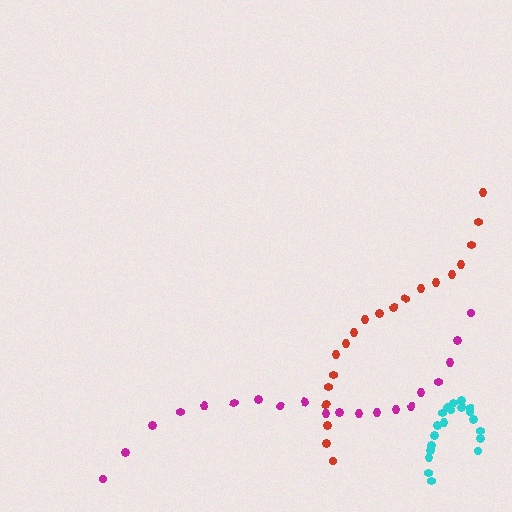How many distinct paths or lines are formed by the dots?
There are 3 distinct paths.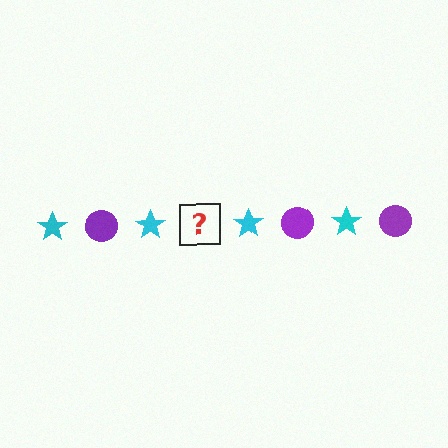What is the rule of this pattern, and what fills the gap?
The rule is that the pattern alternates between cyan star and purple circle. The gap should be filled with a purple circle.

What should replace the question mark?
The question mark should be replaced with a purple circle.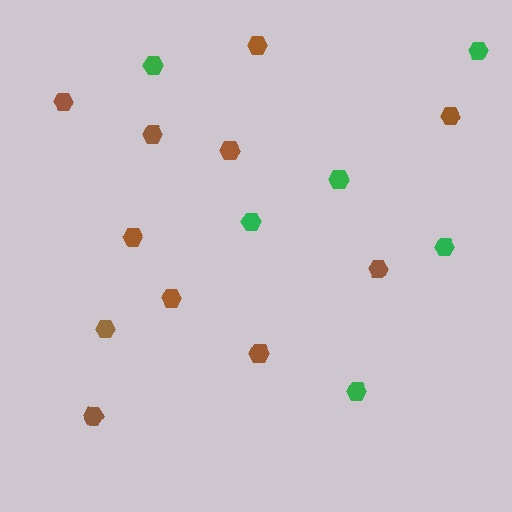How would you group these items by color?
There are 2 groups: one group of green hexagons (6) and one group of brown hexagons (11).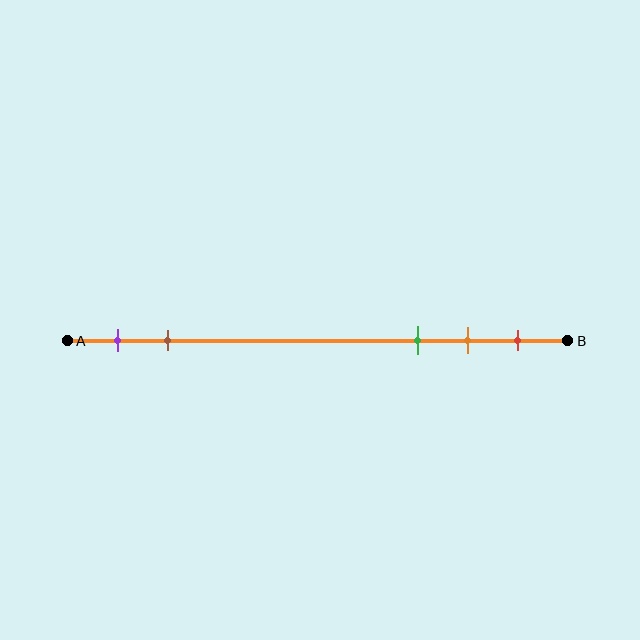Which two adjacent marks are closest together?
The orange and red marks are the closest adjacent pair.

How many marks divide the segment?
There are 5 marks dividing the segment.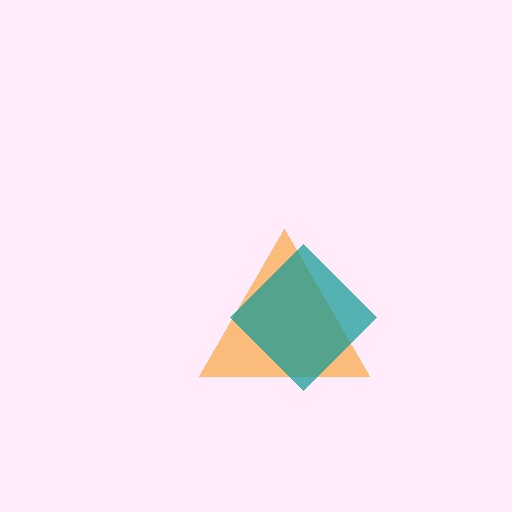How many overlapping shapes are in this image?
There are 2 overlapping shapes in the image.